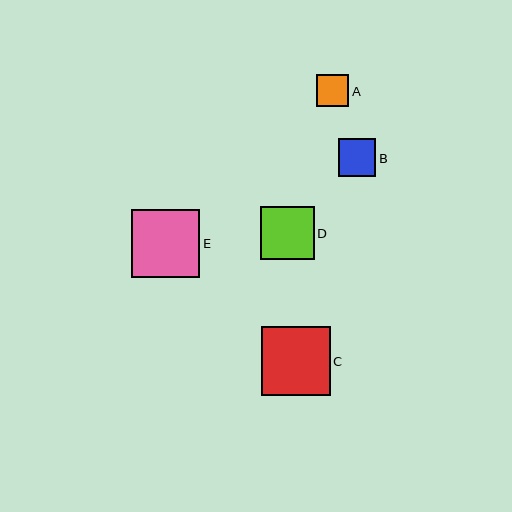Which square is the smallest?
Square A is the smallest with a size of approximately 32 pixels.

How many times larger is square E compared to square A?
Square E is approximately 2.1 times the size of square A.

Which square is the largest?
Square C is the largest with a size of approximately 69 pixels.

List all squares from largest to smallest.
From largest to smallest: C, E, D, B, A.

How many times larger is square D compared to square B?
Square D is approximately 1.4 times the size of square B.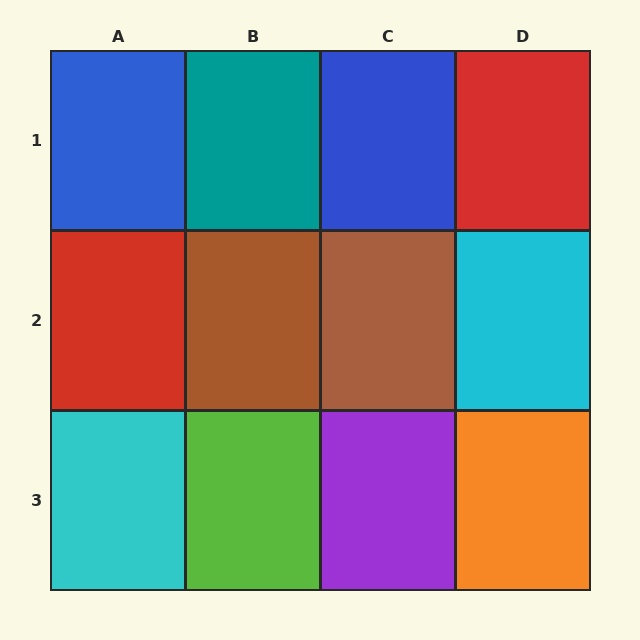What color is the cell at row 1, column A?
Blue.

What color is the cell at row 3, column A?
Cyan.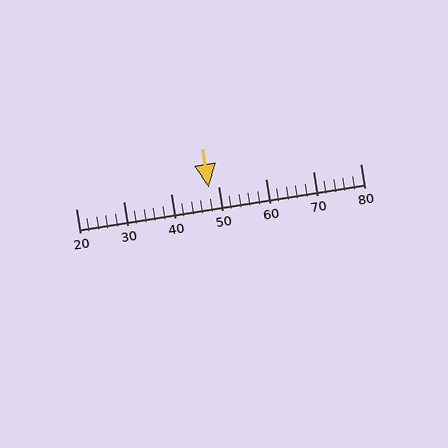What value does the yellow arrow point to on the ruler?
The yellow arrow points to approximately 48.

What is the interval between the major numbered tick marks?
The major tick marks are spaced 10 units apart.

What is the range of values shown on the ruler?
The ruler shows values from 20 to 80.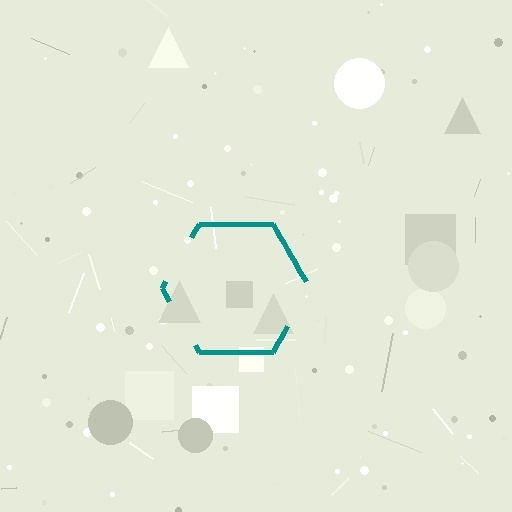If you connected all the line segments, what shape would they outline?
They would outline a hexagon.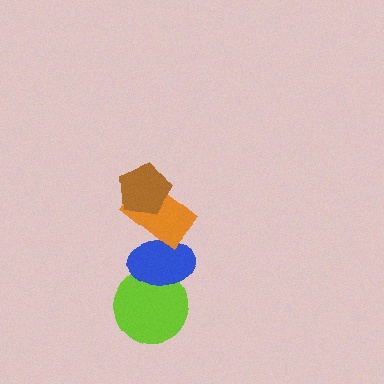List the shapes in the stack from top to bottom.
From top to bottom: the brown pentagon, the orange rectangle, the blue ellipse, the lime circle.